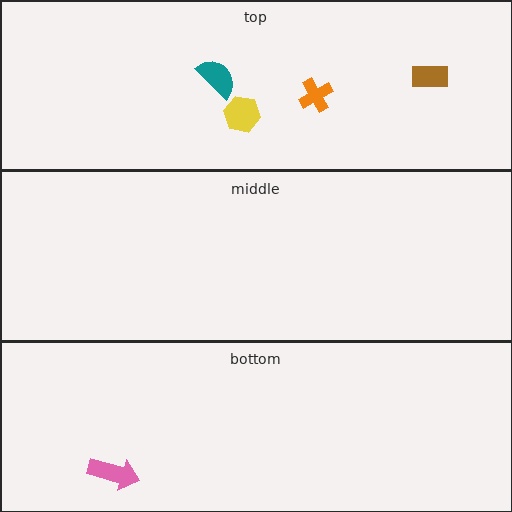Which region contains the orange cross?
The top region.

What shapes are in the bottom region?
The pink arrow.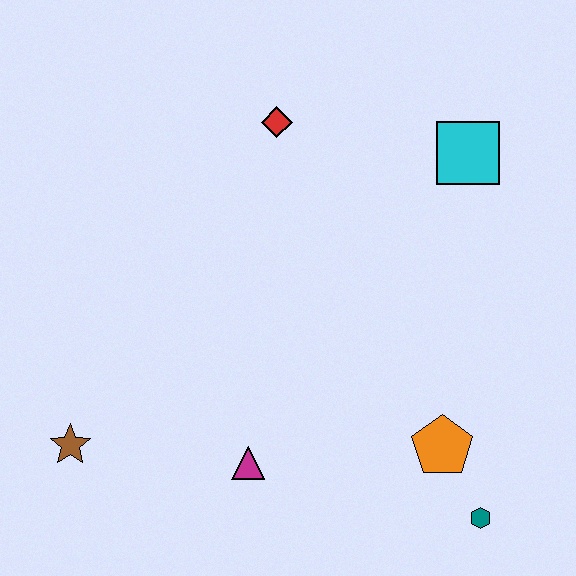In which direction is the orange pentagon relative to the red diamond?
The orange pentagon is below the red diamond.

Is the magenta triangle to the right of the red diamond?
No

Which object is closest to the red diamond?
The cyan square is closest to the red diamond.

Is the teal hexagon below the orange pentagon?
Yes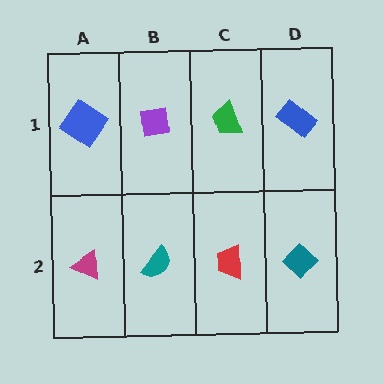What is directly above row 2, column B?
A purple square.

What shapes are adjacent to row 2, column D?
A blue rectangle (row 1, column D), a red trapezoid (row 2, column C).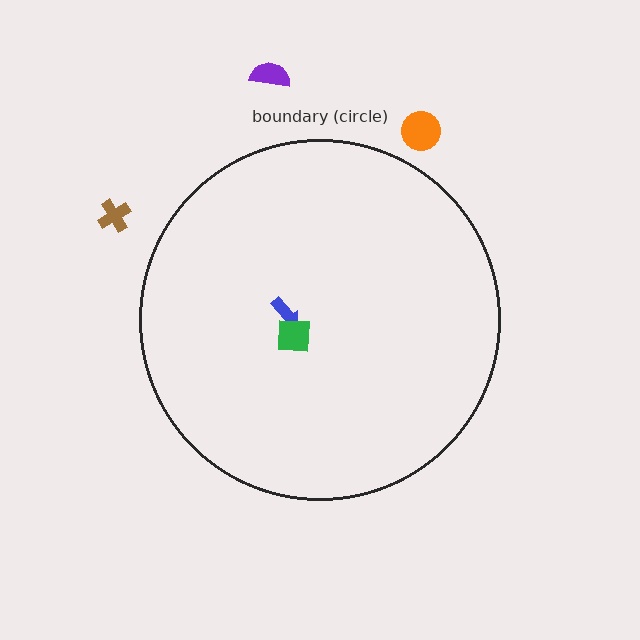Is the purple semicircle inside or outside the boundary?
Outside.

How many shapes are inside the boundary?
2 inside, 3 outside.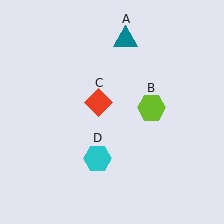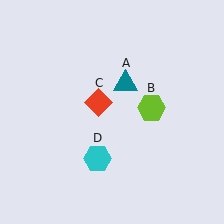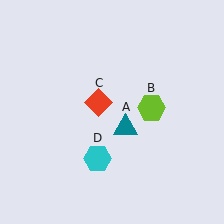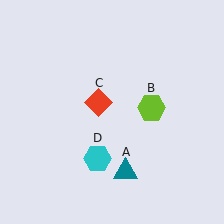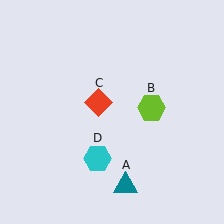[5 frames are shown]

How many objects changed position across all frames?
1 object changed position: teal triangle (object A).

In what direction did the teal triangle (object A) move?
The teal triangle (object A) moved down.